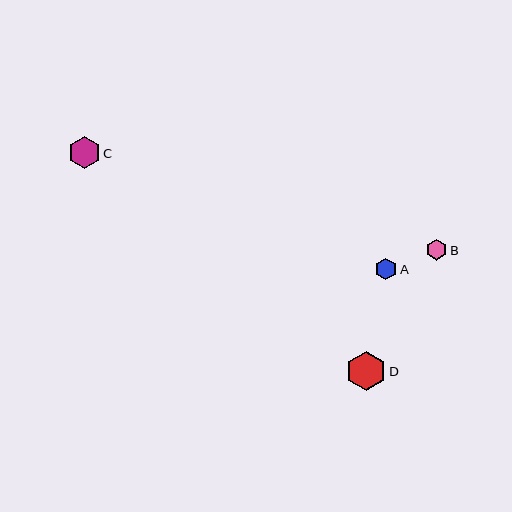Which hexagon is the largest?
Hexagon D is the largest with a size of approximately 40 pixels.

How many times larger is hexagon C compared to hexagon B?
Hexagon C is approximately 1.5 times the size of hexagon B.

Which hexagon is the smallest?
Hexagon B is the smallest with a size of approximately 21 pixels.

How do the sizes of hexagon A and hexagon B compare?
Hexagon A and hexagon B are approximately the same size.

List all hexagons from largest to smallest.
From largest to smallest: D, C, A, B.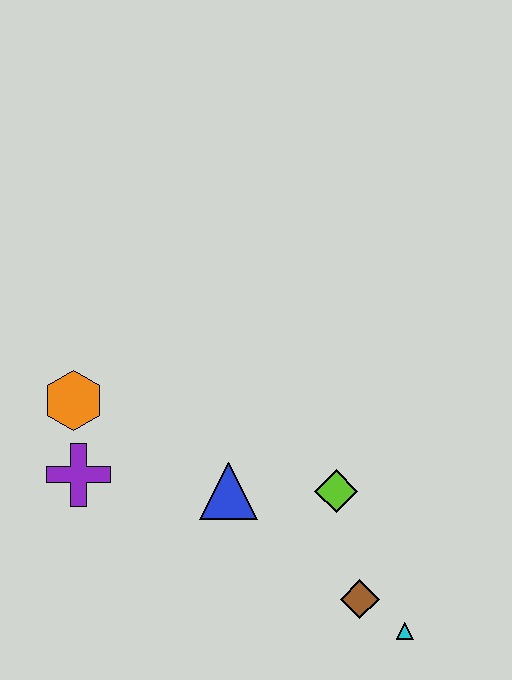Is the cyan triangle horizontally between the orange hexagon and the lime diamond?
No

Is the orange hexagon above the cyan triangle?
Yes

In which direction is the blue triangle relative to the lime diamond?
The blue triangle is to the left of the lime diamond.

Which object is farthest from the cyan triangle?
The orange hexagon is farthest from the cyan triangle.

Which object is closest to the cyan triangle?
The brown diamond is closest to the cyan triangle.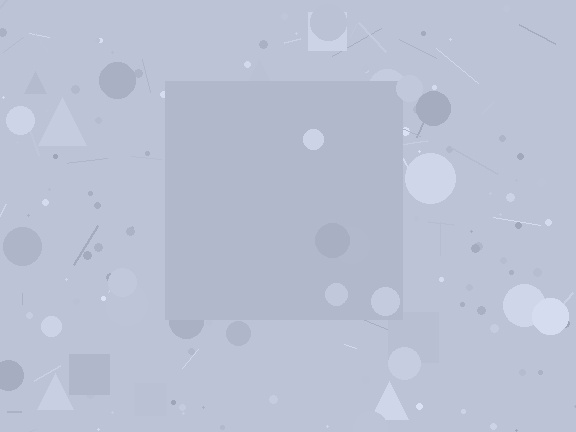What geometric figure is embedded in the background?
A square is embedded in the background.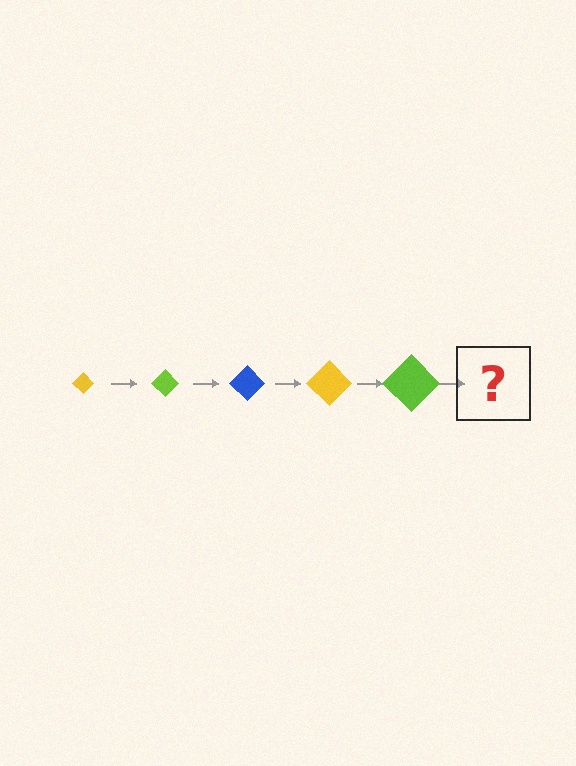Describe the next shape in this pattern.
It should be a blue diamond, larger than the previous one.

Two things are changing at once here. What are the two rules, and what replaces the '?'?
The two rules are that the diamond grows larger each step and the color cycles through yellow, lime, and blue. The '?' should be a blue diamond, larger than the previous one.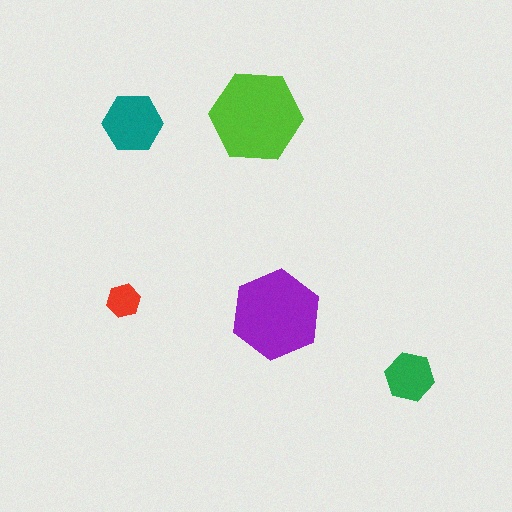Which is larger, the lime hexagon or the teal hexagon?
The lime one.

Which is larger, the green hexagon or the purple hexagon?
The purple one.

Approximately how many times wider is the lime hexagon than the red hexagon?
About 2.5 times wider.